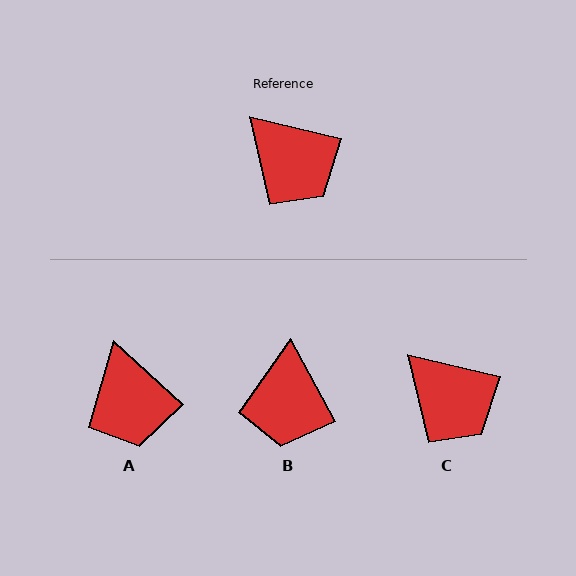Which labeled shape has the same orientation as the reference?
C.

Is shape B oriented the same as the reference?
No, it is off by about 48 degrees.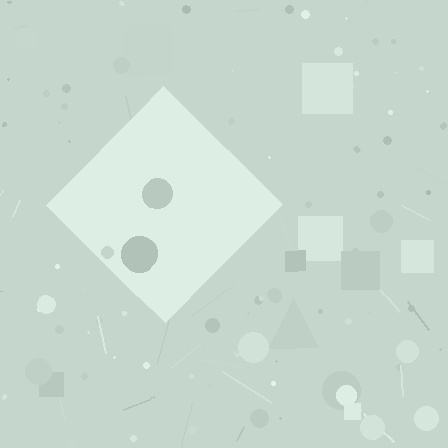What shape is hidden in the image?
A diamond is hidden in the image.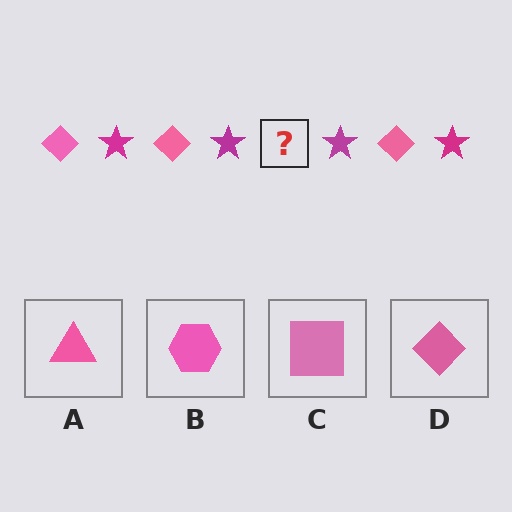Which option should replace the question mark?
Option D.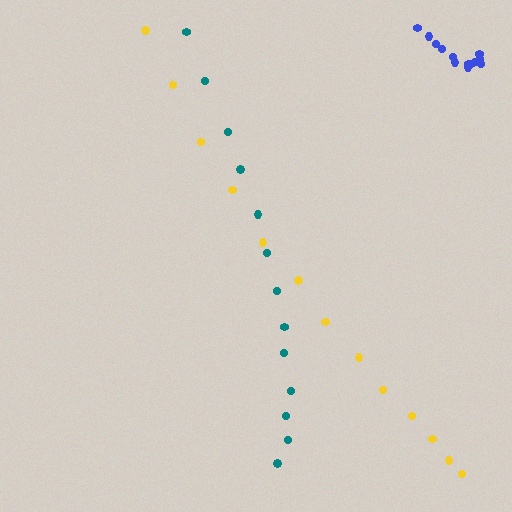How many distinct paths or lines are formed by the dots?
There are 3 distinct paths.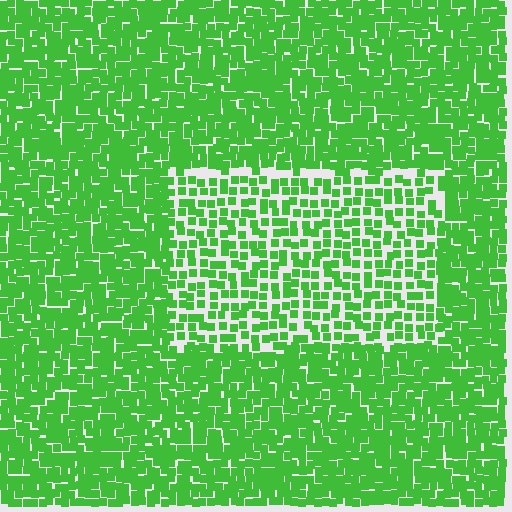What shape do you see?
I see a rectangle.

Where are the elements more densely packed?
The elements are more densely packed outside the rectangle boundary.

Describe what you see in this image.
The image contains small green elements arranged at two different densities. A rectangle-shaped region is visible where the elements are less densely packed than the surrounding area.